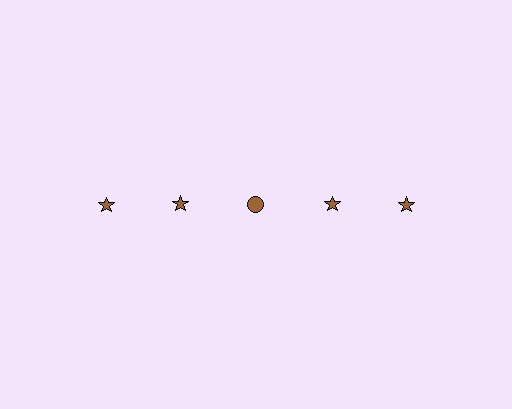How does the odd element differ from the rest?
It has a different shape: circle instead of star.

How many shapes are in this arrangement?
There are 5 shapes arranged in a grid pattern.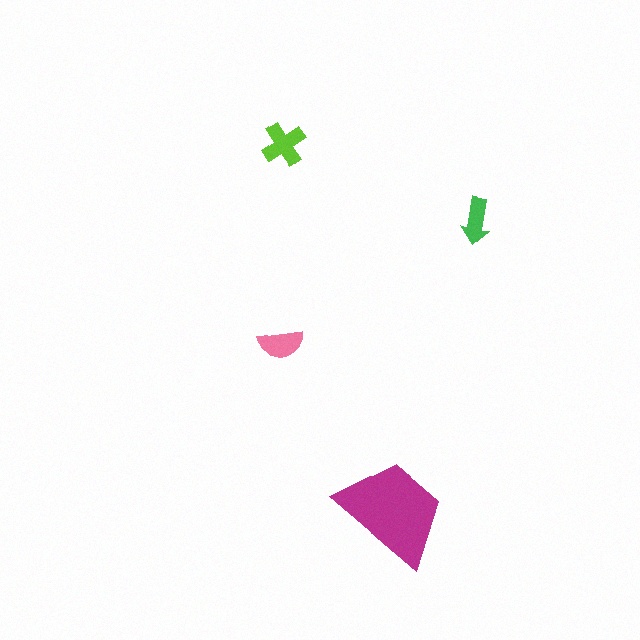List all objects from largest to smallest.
The magenta trapezoid, the lime cross, the pink semicircle, the green arrow.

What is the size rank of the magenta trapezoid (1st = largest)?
1st.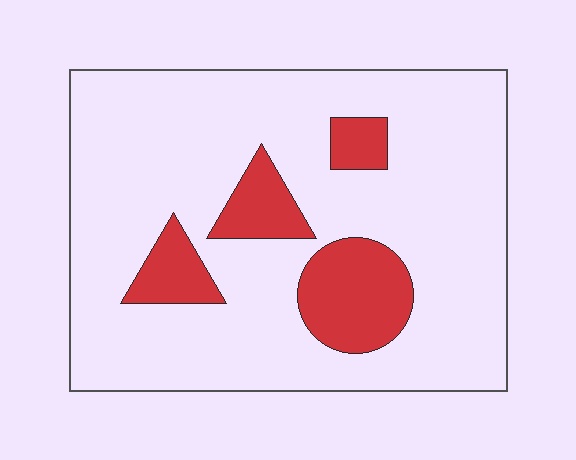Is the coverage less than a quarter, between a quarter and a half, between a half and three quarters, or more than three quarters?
Less than a quarter.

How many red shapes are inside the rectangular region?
4.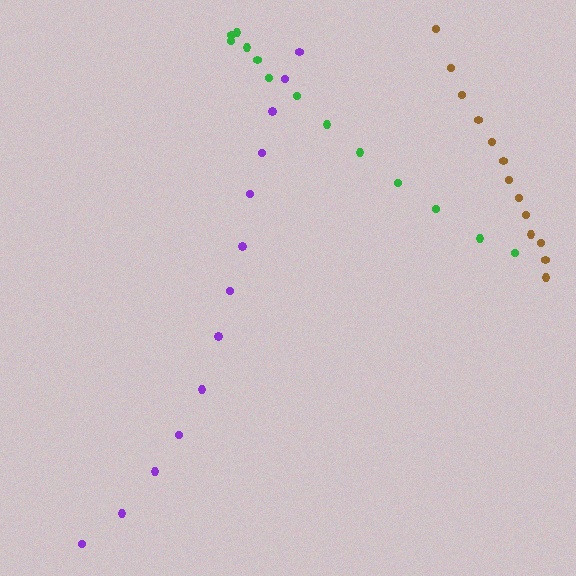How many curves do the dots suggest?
There are 3 distinct paths.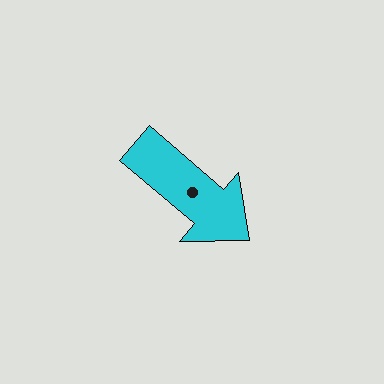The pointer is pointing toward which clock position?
Roughly 4 o'clock.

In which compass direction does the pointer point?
Southeast.